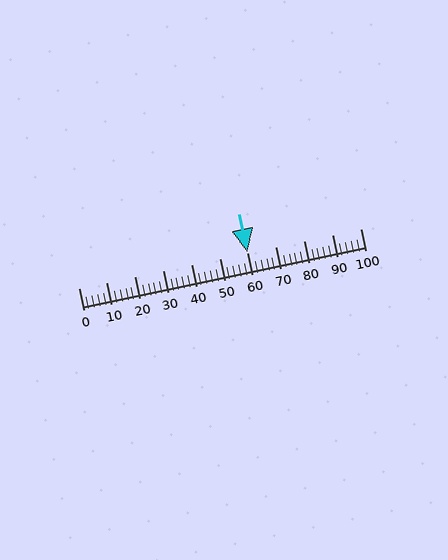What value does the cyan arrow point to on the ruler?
The cyan arrow points to approximately 60.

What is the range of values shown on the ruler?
The ruler shows values from 0 to 100.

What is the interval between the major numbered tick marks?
The major tick marks are spaced 10 units apart.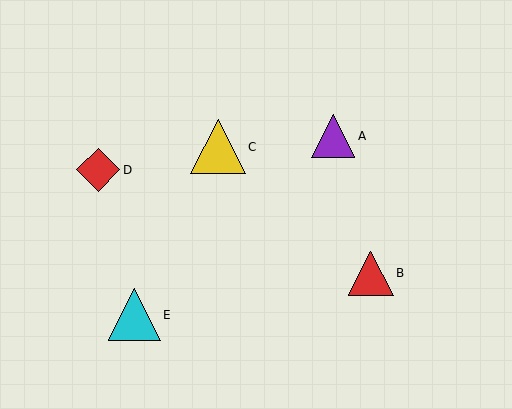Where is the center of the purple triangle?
The center of the purple triangle is at (333, 136).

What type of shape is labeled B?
Shape B is a red triangle.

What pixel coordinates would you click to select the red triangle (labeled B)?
Click at (371, 273) to select the red triangle B.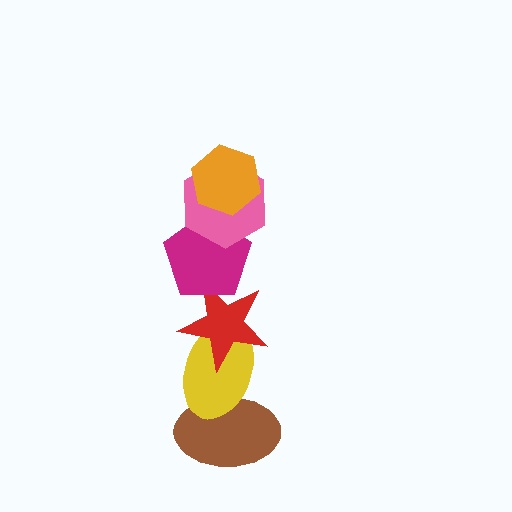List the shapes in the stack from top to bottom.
From top to bottom: the orange hexagon, the pink hexagon, the magenta pentagon, the red star, the yellow ellipse, the brown ellipse.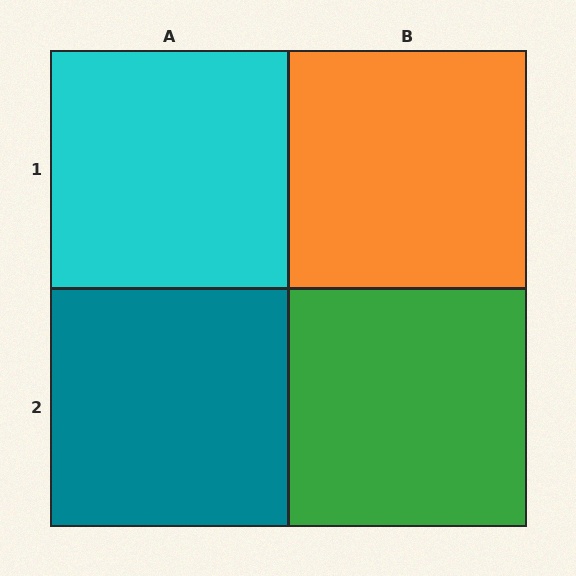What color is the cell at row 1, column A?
Cyan.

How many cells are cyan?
1 cell is cyan.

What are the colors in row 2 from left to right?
Teal, green.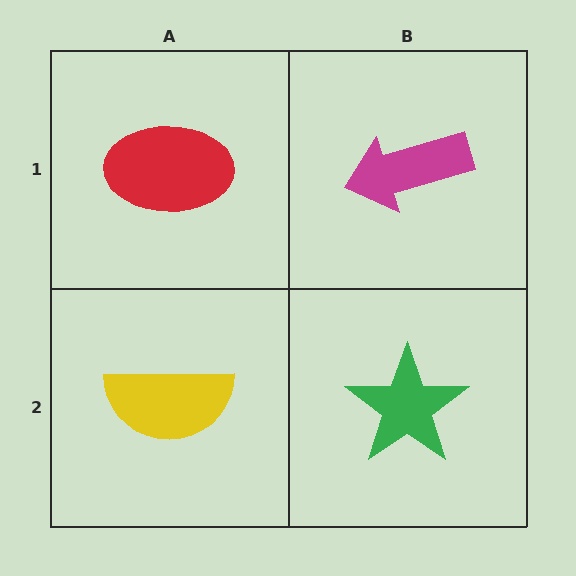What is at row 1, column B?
A magenta arrow.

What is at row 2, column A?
A yellow semicircle.